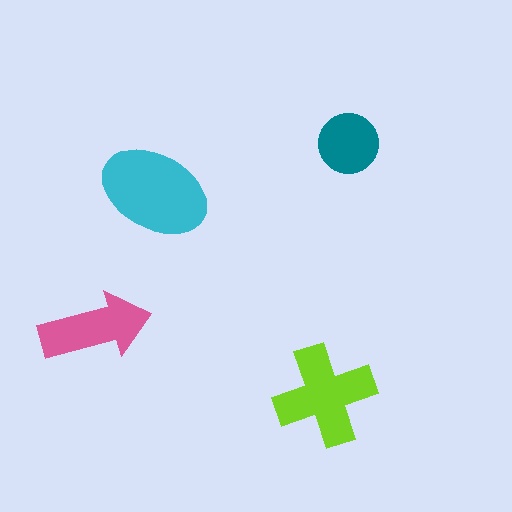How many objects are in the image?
There are 4 objects in the image.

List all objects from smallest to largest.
The teal circle, the pink arrow, the lime cross, the cyan ellipse.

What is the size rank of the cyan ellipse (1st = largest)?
1st.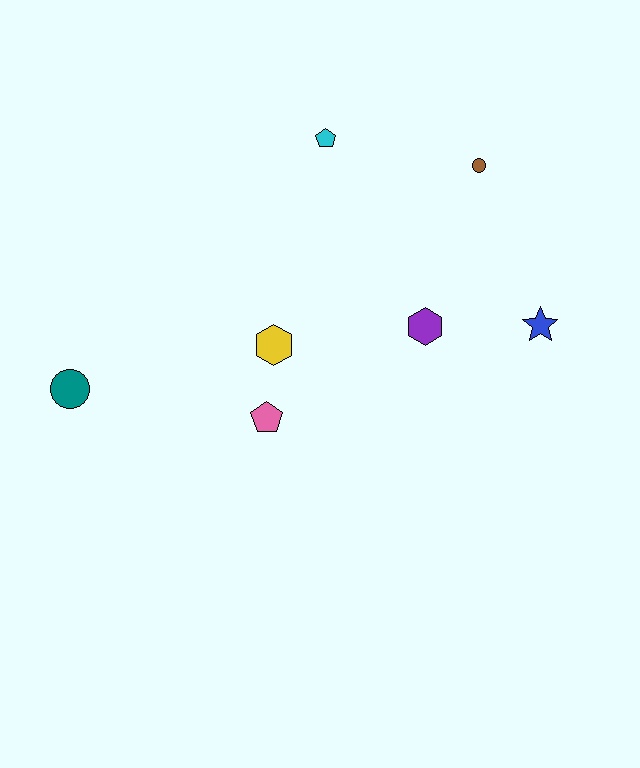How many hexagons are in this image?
There are 2 hexagons.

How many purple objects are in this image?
There is 1 purple object.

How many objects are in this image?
There are 7 objects.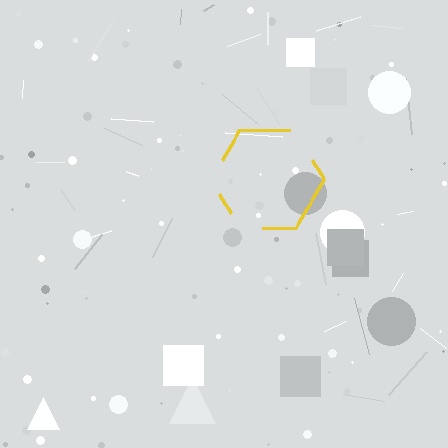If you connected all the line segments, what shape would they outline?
They would outline a hexagon.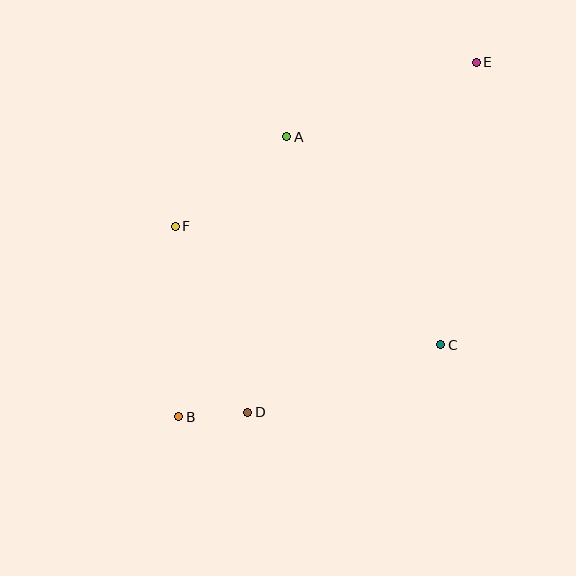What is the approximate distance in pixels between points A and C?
The distance between A and C is approximately 259 pixels.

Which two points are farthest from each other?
Points B and E are farthest from each other.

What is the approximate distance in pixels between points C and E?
The distance between C and E is approximately 284 pixels.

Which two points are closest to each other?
Points B and D are closest to each other.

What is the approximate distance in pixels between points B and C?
The distance between B and C is approximately 272 pixels.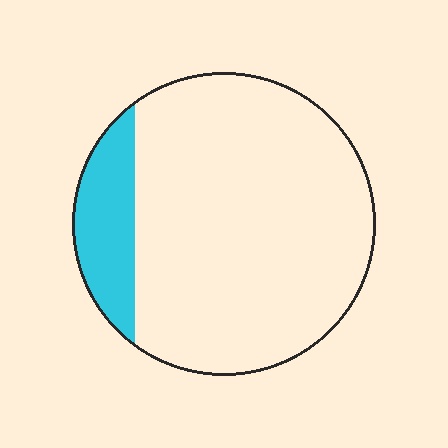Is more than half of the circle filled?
No.